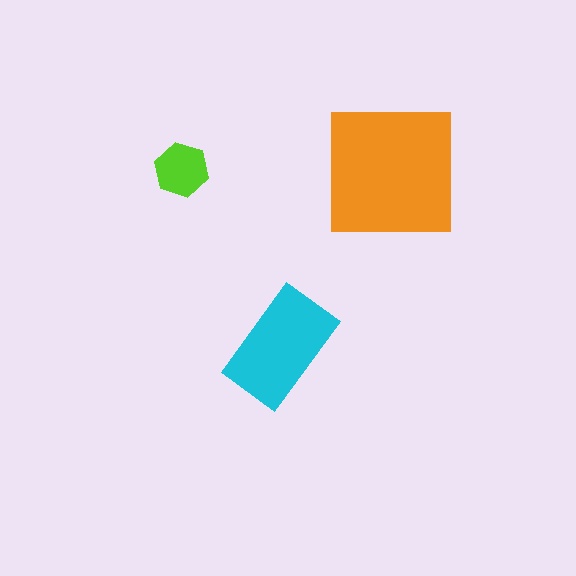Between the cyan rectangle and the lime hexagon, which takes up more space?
The cyan rectangle.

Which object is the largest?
The orange square.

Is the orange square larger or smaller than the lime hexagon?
Larger.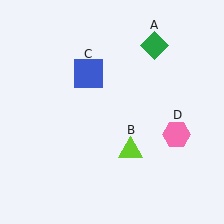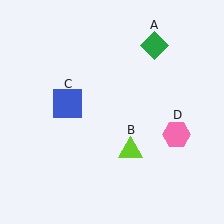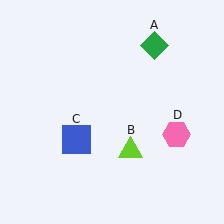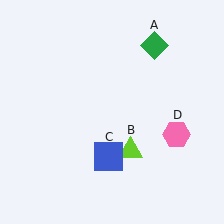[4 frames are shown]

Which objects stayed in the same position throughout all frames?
Green diamond (object A) and lime triangle (object B) and pink hexagon (object D) remained stationary.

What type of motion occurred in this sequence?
The blue square (object C) rotated counterclockwise around the center of the scene.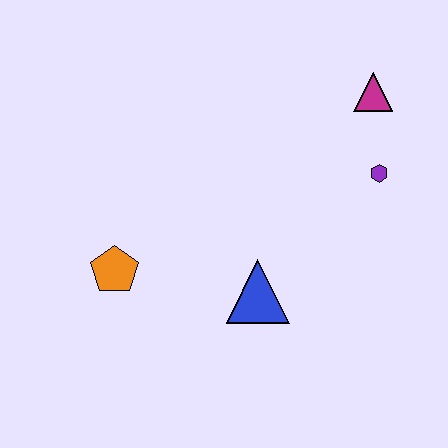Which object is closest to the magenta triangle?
The purple hexagon is closest to the magenta triangle.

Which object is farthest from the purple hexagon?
The orange pentagon is farthest from the purple hexagon.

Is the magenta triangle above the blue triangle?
Yes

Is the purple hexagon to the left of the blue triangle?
No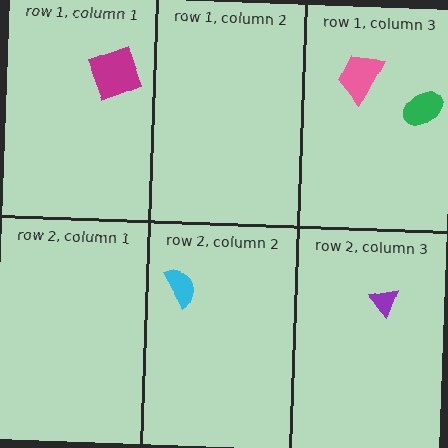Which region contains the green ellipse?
The row 1, column 3 region.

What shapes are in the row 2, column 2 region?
The cyan semicircle.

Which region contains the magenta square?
The row 1, column 1 region.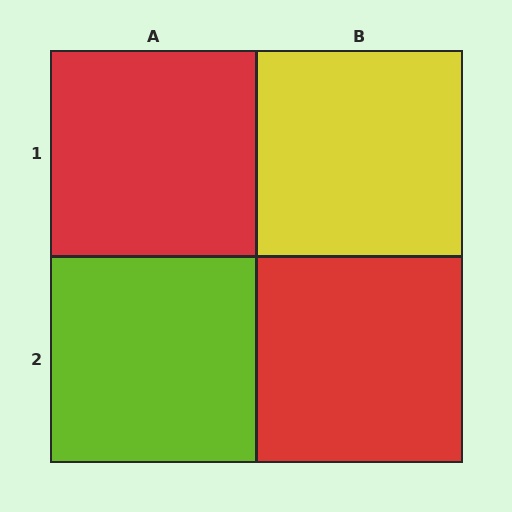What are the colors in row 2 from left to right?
Lime, red.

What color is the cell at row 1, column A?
Red.